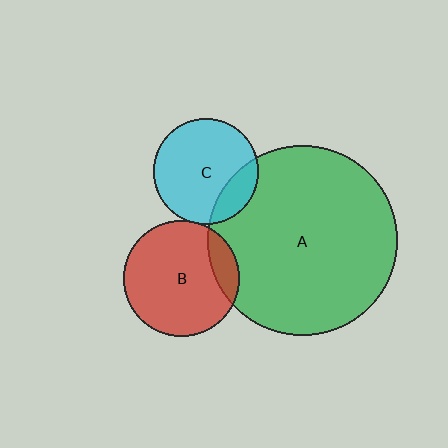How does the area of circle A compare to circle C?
Approximately 3.2 times.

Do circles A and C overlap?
Yes.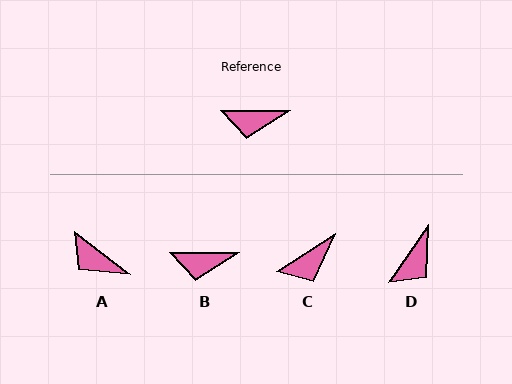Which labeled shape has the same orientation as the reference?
B.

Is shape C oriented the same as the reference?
No, it is off by about 32 degrees.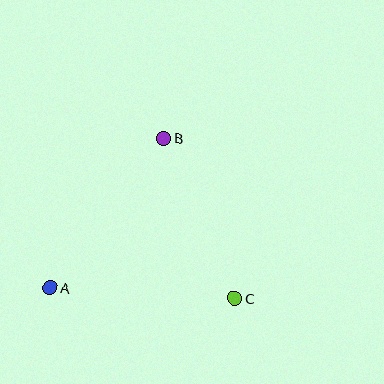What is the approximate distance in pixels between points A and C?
The distance between A and C is approximately 185 pixels.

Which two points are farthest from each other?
Points A and B are farthest from each other.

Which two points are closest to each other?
Points B and C are closest to each other.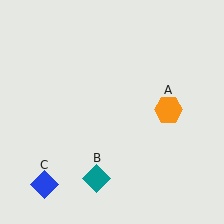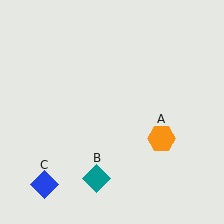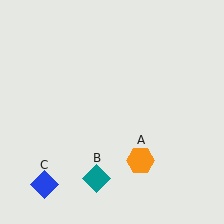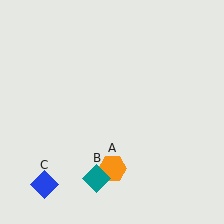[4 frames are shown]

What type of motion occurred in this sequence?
The orange hexagon (object A) rotated clockwise around the center of the scene.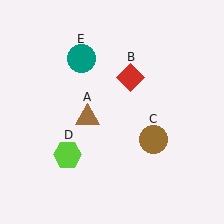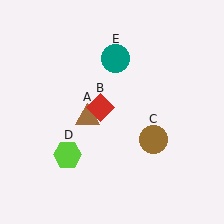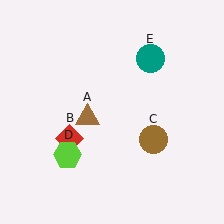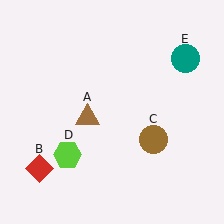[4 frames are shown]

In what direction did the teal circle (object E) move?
The teal circle (object E) moved right.